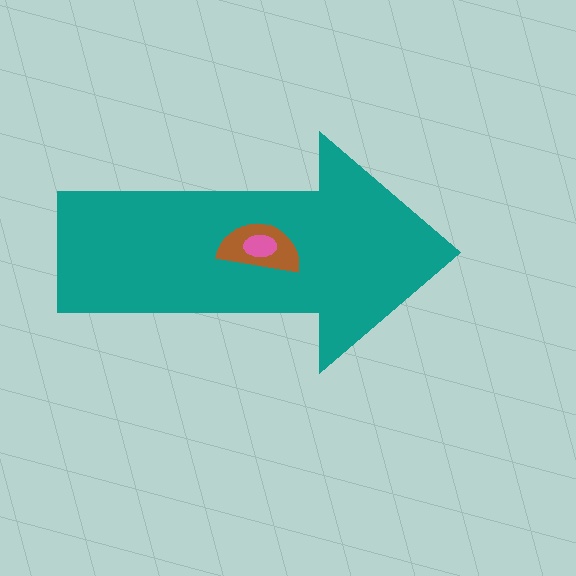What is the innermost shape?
The pink ellipse.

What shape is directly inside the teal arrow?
The brown semicircle.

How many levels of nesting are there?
3.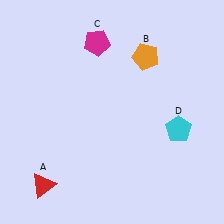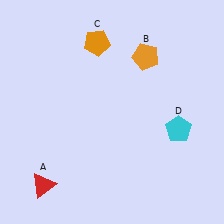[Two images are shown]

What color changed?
The pentagon (C) changed from magenta in Image 1 to orange in Image 2.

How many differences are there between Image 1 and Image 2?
There is 1 difference between the two images.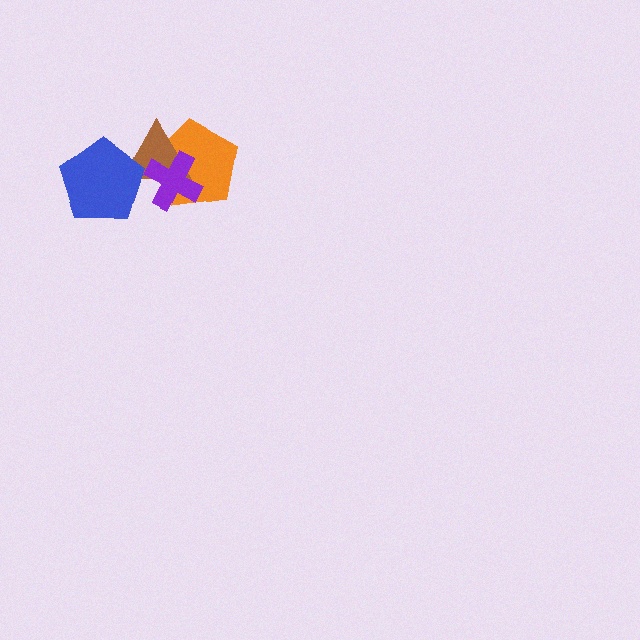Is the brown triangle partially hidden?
Yes, it is partially covered by another shape.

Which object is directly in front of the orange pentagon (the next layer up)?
The brown triangle is directly in front of the orange pentagon.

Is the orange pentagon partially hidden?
Yes, it is partially covered by another shape.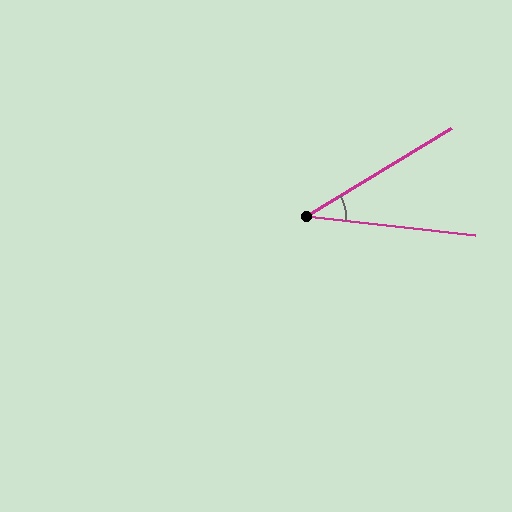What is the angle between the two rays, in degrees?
Approximately 38 degrees.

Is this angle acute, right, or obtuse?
It is acute.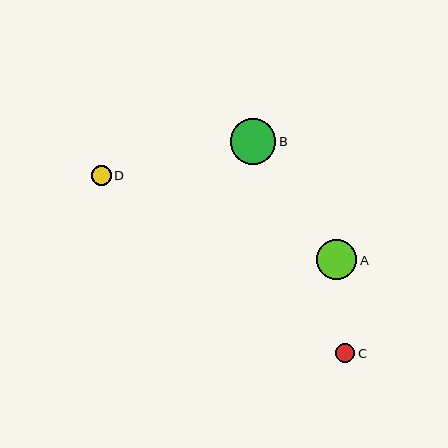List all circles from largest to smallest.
From largest to smallest: B, A, D, C.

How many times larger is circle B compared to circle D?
Circle B is approximately 2.3 times the size of circle D.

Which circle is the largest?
Circle B is the largest with a size of approximately 45 pixels.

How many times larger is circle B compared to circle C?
Circle B is approximately 2.4 times the size of circle C.